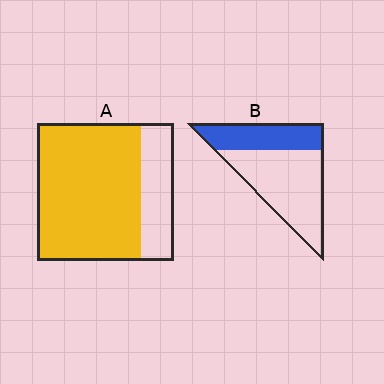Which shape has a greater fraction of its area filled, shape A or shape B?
Shape A.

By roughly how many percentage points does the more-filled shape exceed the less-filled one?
By roughly 40 percentage points (A over B).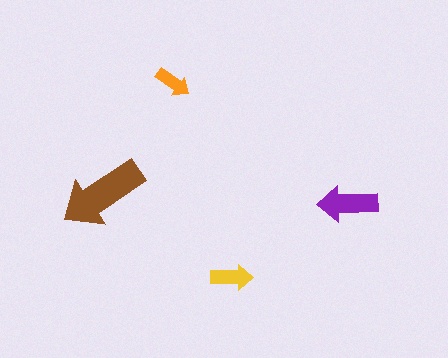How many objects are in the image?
There are 4 objects in the image.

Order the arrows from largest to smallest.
the brown one, the purple one, the yellow one, the orange one.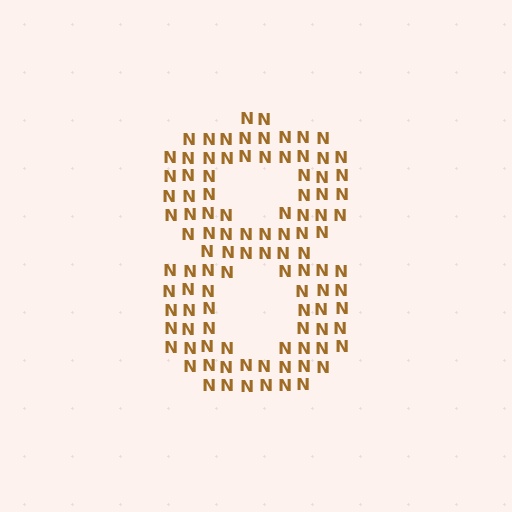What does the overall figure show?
The overall figure shows the digit 8.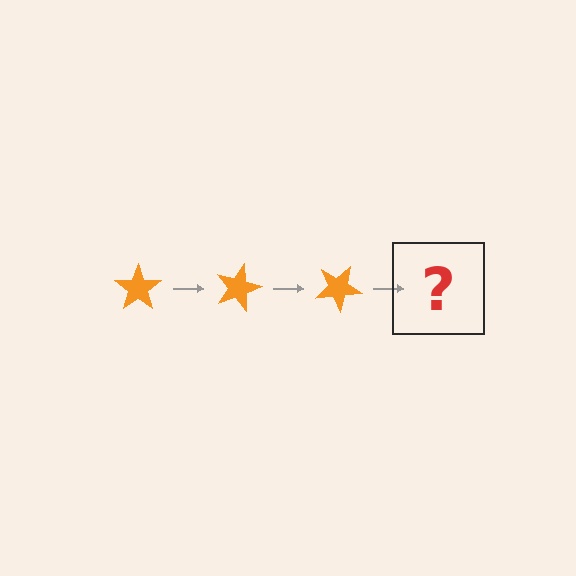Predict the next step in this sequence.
The next step is an orange star rotated 45 degrees.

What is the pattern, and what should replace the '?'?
The pattern is that the star rotates 15 degrees each step. The '?' should be an orange star rotated 45 degrees.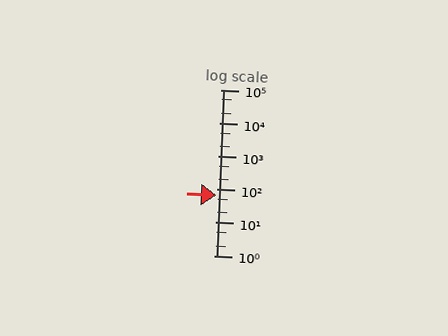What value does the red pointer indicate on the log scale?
The pointer indicates approximately 66.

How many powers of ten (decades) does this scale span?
The scale spans 5 decades, from 1 to 100000.